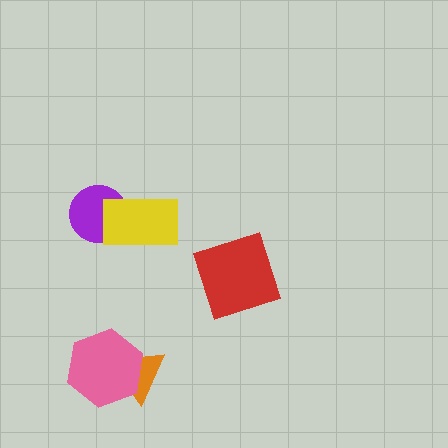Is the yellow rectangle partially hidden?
No, no other shape covers it.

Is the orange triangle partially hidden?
Yes, it is partially covered by another shape.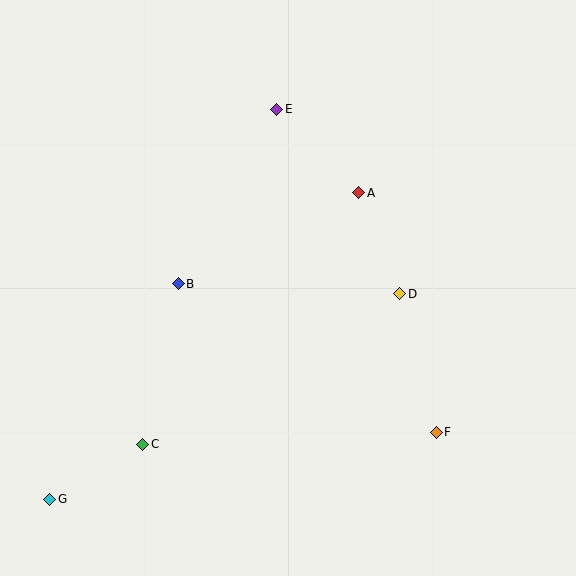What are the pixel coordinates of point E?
Point E is at (277, 109).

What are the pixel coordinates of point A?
Point A is at (359, 193).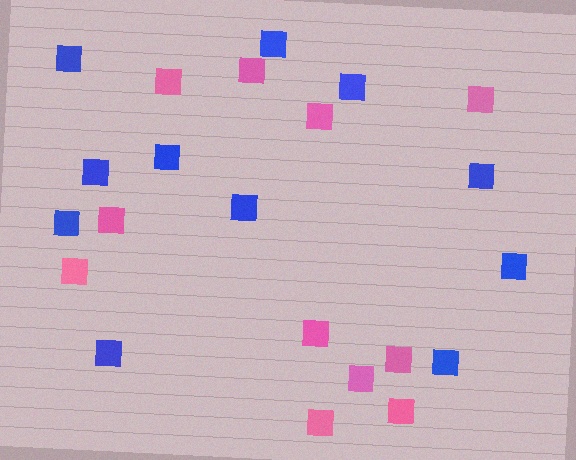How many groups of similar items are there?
There are 2 groups: one group of pink squares (11) and one group of blue squares (11).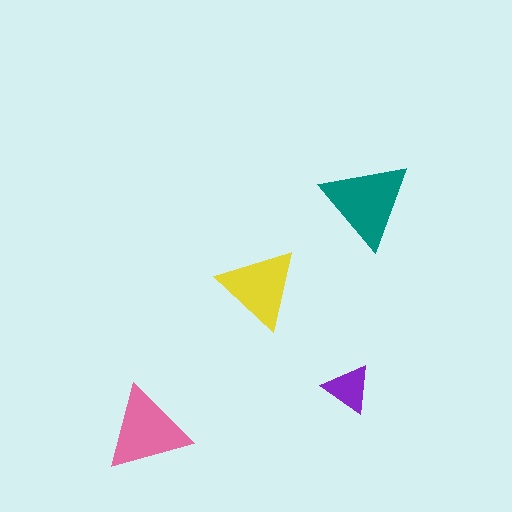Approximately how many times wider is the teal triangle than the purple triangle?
About 2 times wider.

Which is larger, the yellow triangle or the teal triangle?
The teal one.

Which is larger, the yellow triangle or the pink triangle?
The pink one.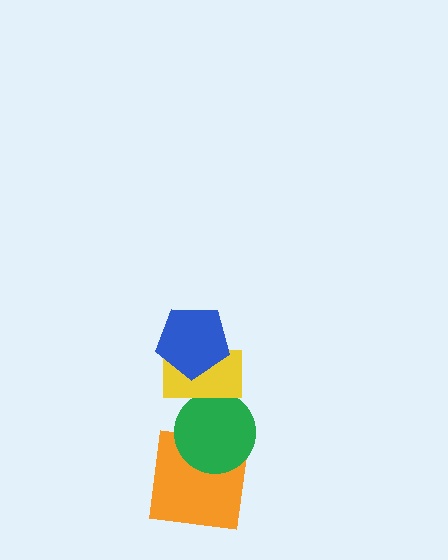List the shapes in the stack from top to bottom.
From top to bottom: the blue pentagon, the yellow rectangle, the green circle, the orange square.